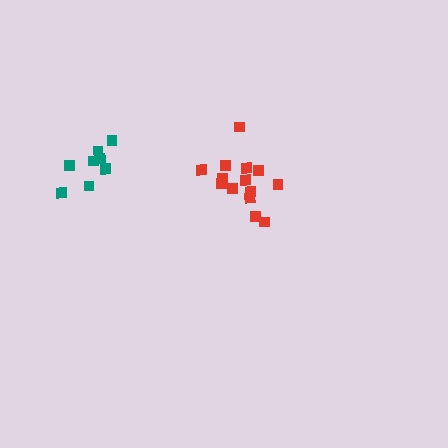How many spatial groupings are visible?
There are 2 spatial groupings.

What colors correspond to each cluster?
The clusters are colored: teal, red.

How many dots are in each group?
Group 1: 8 dots, Group 2: 14 dots (22 total).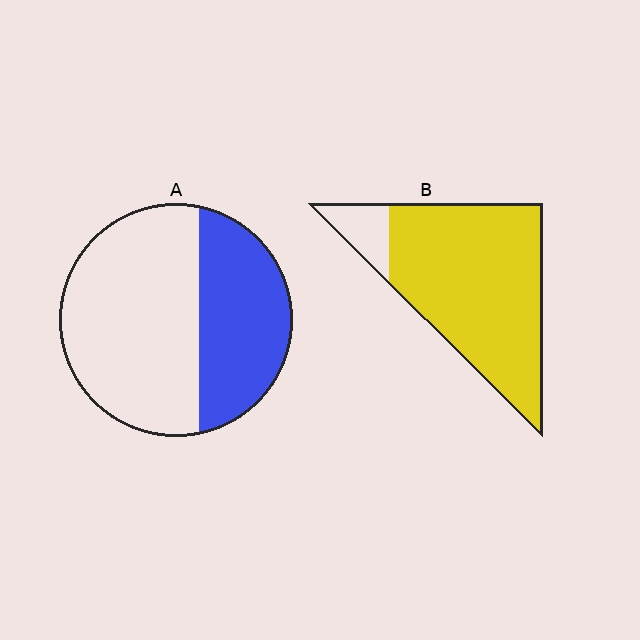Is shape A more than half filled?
No.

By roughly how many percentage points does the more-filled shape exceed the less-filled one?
By roughly 50 percentage points (B over A).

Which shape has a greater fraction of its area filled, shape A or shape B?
Shape B.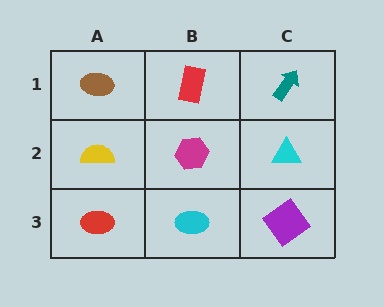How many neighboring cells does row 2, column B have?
4.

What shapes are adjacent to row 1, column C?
A cyan triangle (row 2, column C), a red rectangle (row 1, column B).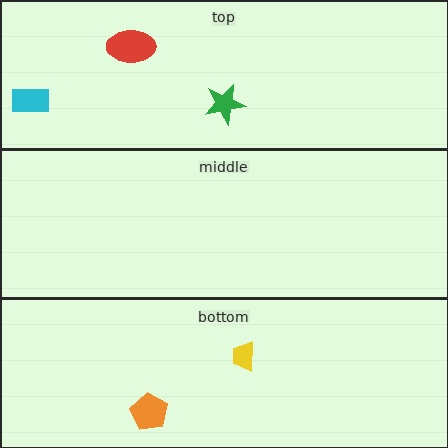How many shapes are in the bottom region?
2.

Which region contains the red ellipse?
The top region.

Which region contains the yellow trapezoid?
The bottom region.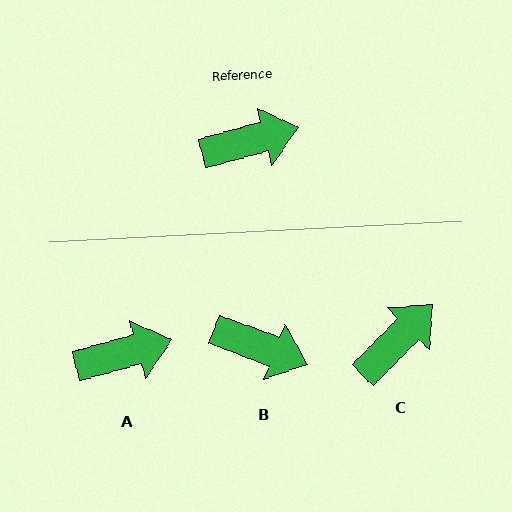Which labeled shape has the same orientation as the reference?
A.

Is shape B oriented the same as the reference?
No, it is off by about 36 degrees.